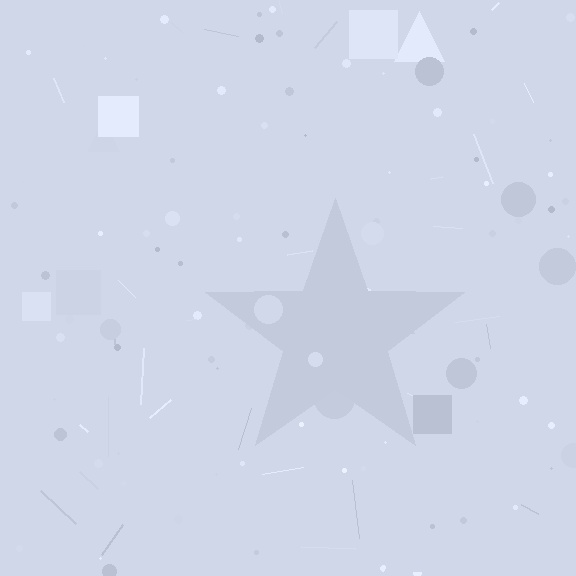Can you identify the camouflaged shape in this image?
The camouflaged shape is a star.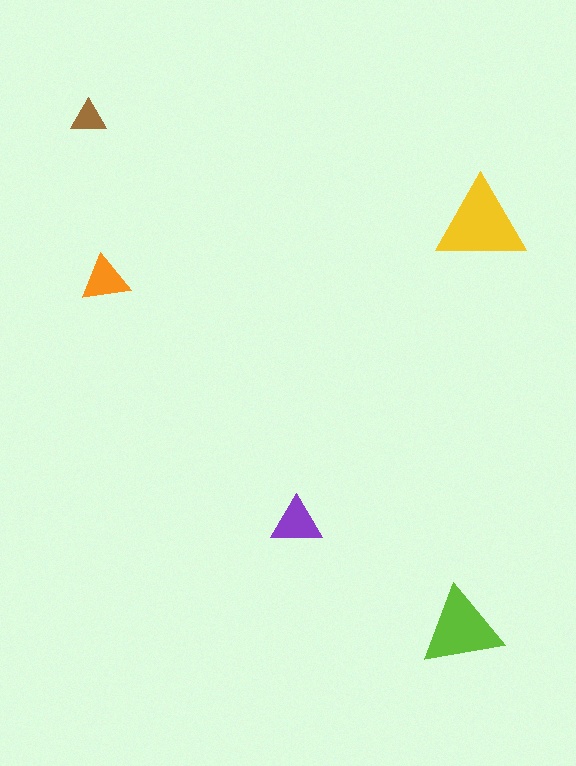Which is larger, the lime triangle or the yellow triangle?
The yellow one.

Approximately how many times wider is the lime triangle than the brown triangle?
About 2.5 times wider.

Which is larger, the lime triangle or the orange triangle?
The lime one.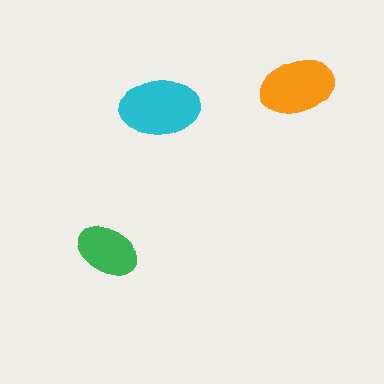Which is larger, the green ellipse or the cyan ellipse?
The cyan one.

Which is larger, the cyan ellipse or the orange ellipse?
The cyan one.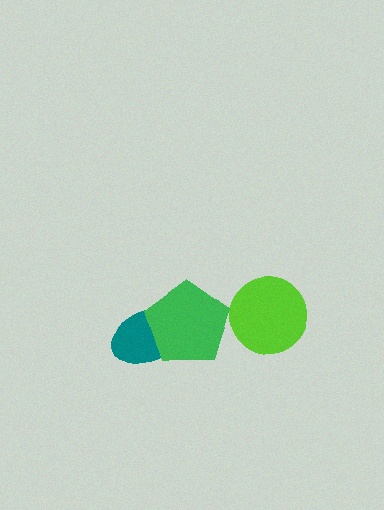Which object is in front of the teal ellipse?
The green pentagon is in front of the teal ellipse.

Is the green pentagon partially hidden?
No, no other shape covers it.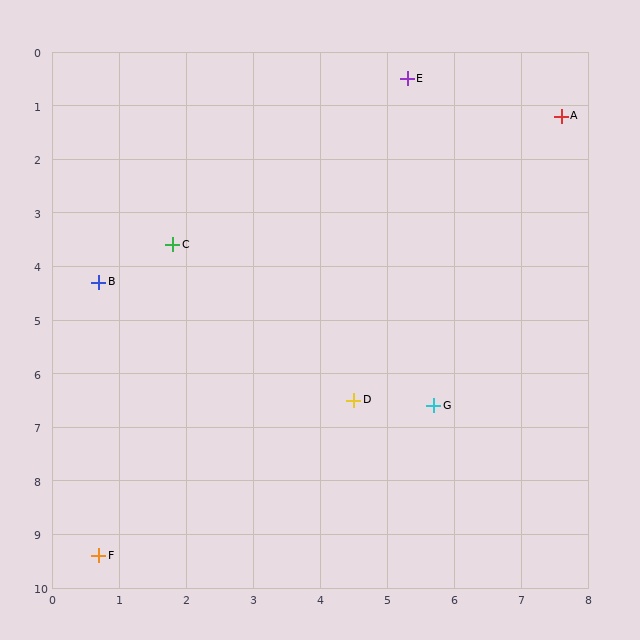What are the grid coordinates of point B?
Point B is at approximately (0.7, 4.3).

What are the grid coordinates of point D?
Point D is at approximately (4.5, 6.5).